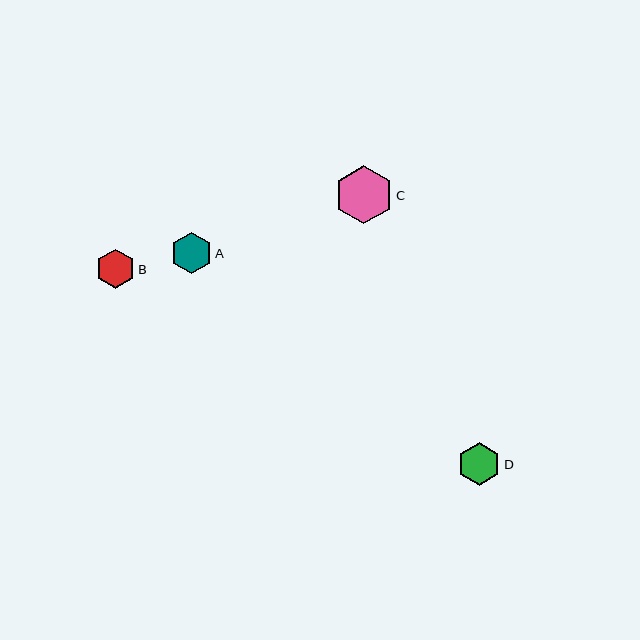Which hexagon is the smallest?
Hexagon B is the smallest with a size of approximately 39 pixels.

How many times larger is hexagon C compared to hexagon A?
Hexagon C is approximately 1.4 times the size of hexagon A.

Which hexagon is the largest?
Hexagon C is the largest with a size of approximately 58 pixels.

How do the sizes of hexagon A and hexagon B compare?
Hexagon A and hexagon B are approximately the same size.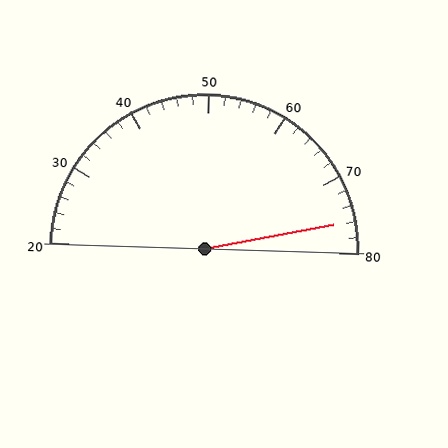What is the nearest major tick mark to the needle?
The nearest major tick mark is 80.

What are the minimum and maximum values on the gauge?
The gauge ranges from 20 to 80.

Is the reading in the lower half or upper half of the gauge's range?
The reading is in the upper half of the range (20 to 80).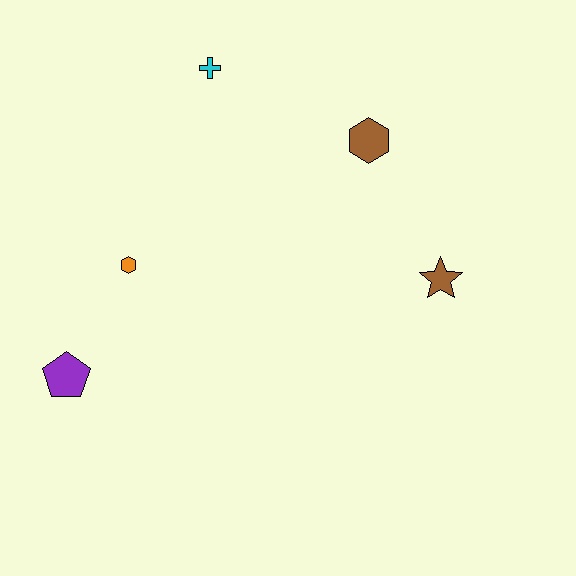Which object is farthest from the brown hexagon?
The purple pentagon is farthest from the brown hexagon.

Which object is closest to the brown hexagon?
The brown star is closest to the brown hexagon.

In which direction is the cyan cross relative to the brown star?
The cyan cross is to the left of the brown star.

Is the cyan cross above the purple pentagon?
Yes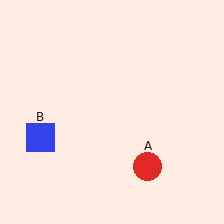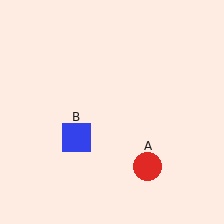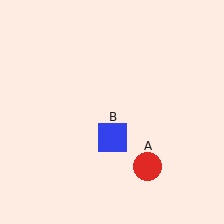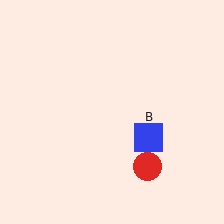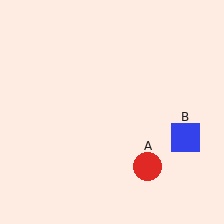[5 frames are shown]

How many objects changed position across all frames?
1 object changed position: blue square (object B).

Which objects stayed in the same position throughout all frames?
Red circle (object A) remained stationary.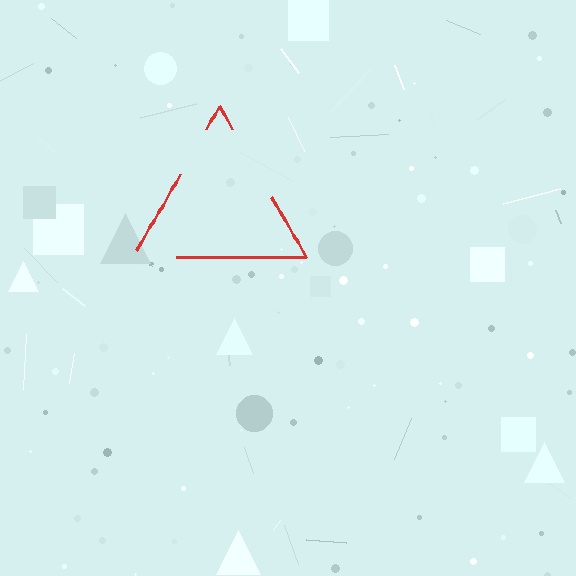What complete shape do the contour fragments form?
The contour fragments form a triangle.